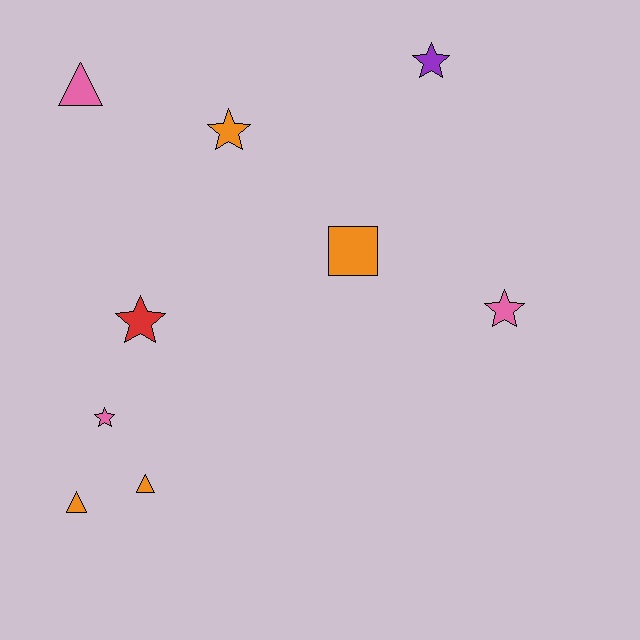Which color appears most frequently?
Orange, with 4 objects.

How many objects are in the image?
There are 9 objects.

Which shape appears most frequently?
Star, with 5 objects.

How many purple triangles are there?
There are no purple triangles.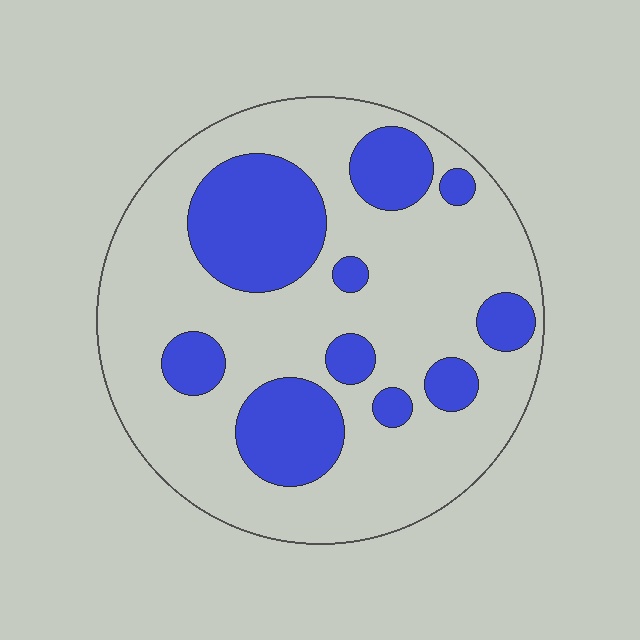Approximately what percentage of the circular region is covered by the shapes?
Approximately 30%.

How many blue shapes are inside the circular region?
10.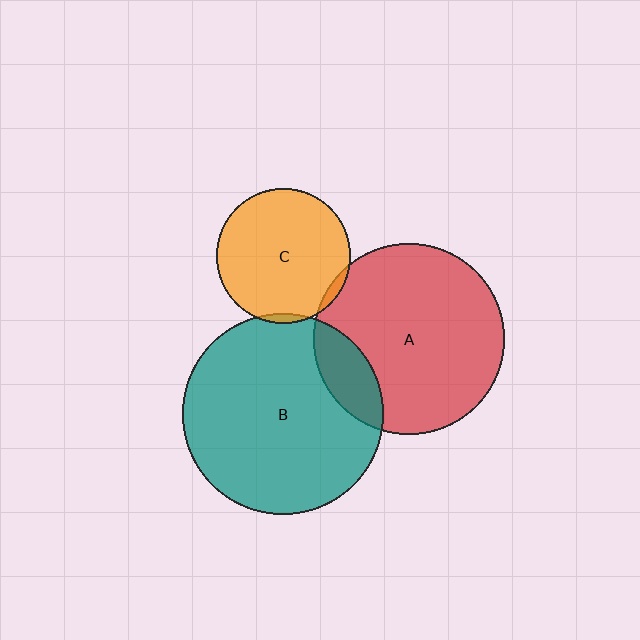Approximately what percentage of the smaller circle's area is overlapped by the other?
Approximately 5%.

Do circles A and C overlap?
Yes.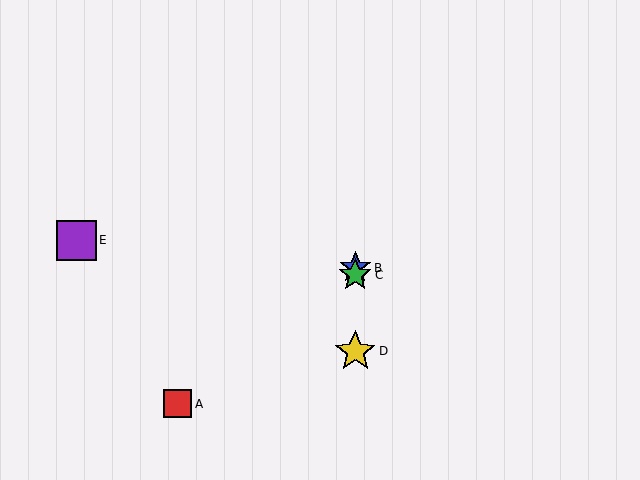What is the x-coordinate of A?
Object A is at x≈177.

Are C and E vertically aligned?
No, C is at x≈355 and E is at x≈76.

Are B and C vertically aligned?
Yes, both are at x≈355.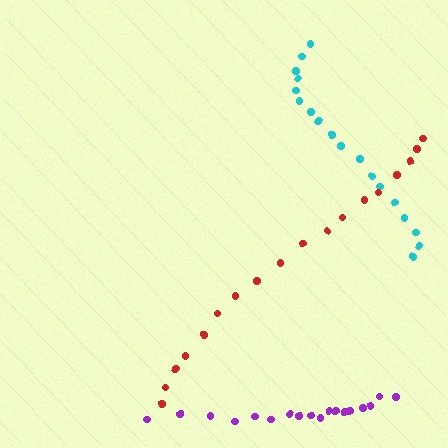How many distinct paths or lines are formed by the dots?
There are 3 distinct paths.